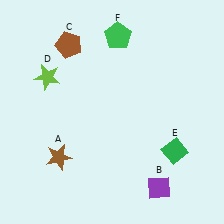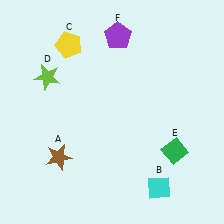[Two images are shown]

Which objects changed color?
B changed from purple to cyan. C changed from brown to yellow. F changed from green to purple.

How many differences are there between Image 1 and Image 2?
There are 3 differences between the two images.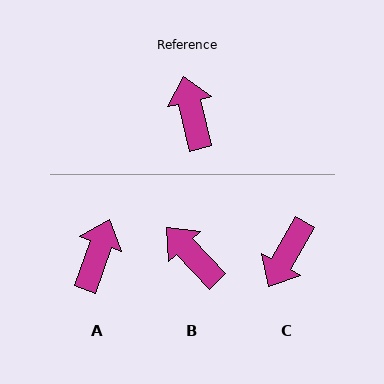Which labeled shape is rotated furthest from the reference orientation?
C, about 137 degrees away.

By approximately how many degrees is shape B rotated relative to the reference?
Approximately 30 degrees counter-clockwise.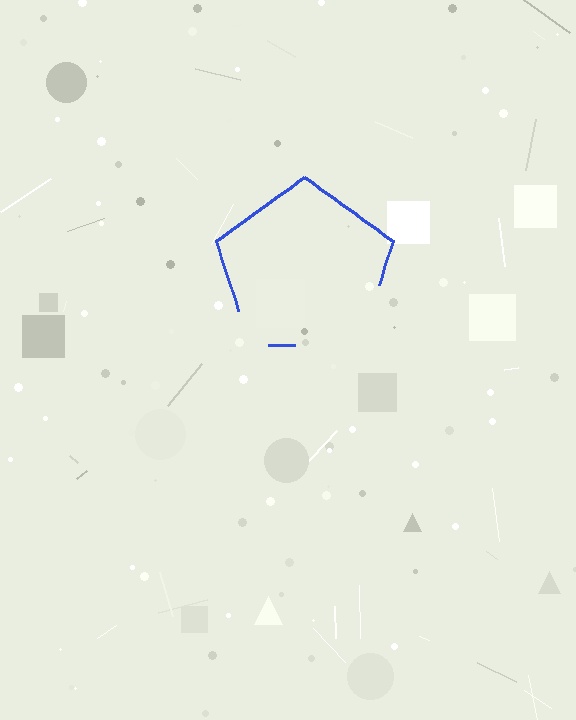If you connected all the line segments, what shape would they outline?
They would outline a pentagon.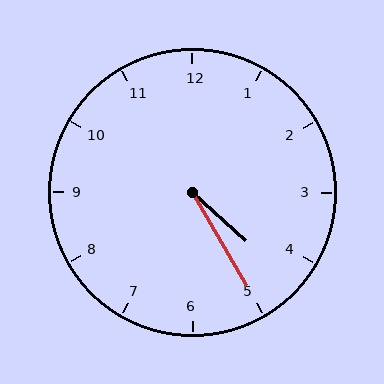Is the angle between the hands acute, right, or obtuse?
It is acute.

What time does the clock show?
4:25.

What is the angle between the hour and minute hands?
Approximately 18 degrees.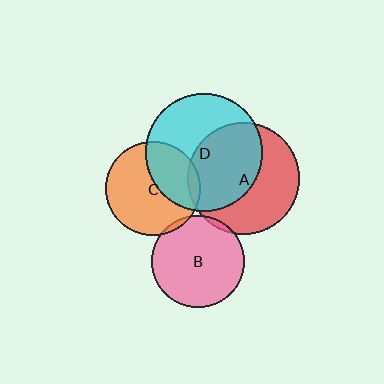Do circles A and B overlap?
Yes.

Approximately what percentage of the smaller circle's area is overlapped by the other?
Approximately 5%.